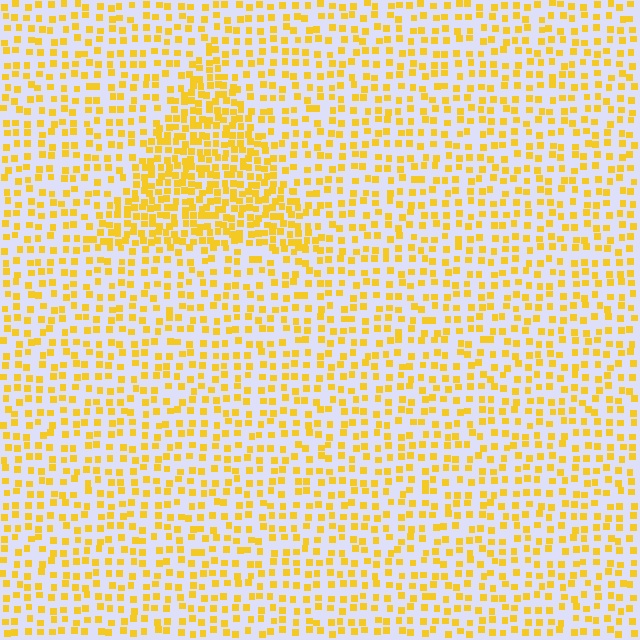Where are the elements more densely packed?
The elements are more densely packed inside the triangle boundary.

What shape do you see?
I see a triangle.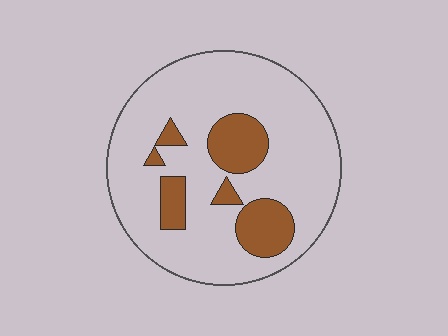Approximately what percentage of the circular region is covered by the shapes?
Approximately 20%.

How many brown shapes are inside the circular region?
6.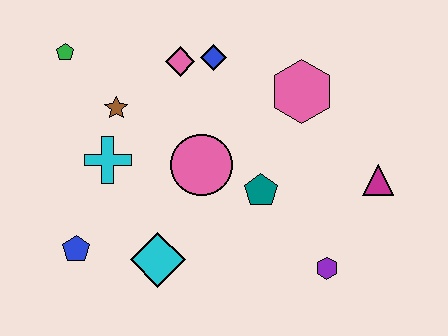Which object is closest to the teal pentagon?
The pink circle is closest to the teal pentagon.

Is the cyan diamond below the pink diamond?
Yes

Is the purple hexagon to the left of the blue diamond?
No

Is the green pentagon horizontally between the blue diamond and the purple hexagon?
No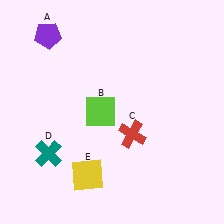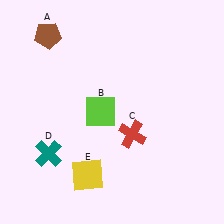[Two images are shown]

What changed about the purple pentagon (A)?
In Image 1, A is purple. In Image 2, it changed to brown.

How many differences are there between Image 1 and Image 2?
There is 1 difference between the two images.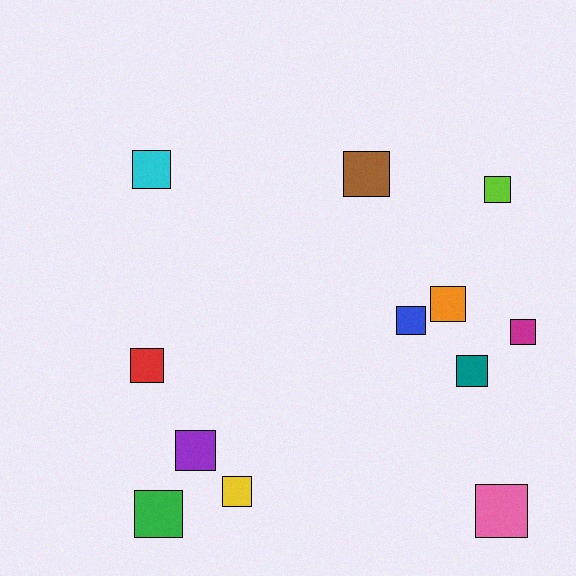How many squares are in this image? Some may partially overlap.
There are 12 squares.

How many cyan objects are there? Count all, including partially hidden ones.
There is 1 cyan object.